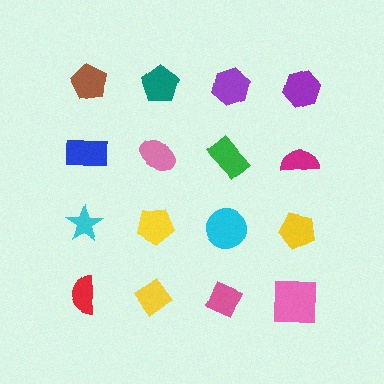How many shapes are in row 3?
4 shapes.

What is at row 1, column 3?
A purple hexagon.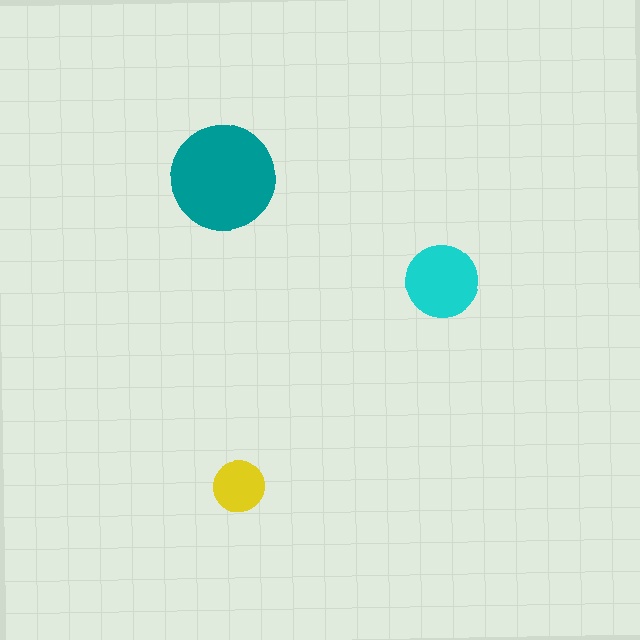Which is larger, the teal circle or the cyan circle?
The teal one.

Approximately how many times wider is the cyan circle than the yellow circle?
About 1.5 times wider.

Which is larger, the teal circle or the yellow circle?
The teal one.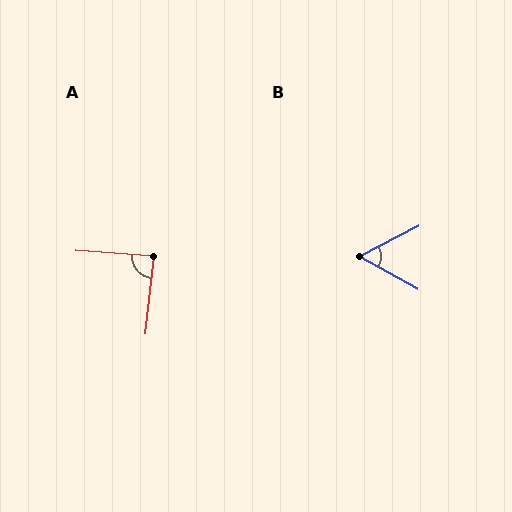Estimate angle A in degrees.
Approximately 88 degrees.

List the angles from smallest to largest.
B (56°), A (88°).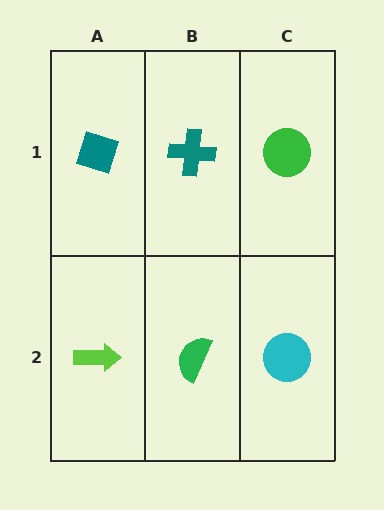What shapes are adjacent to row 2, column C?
A green circle (row 1, column C), a green semicircle (row 2, column B).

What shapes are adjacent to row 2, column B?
A teal cross (row 1, column B), a lime arrow (row 2, column A), a cyan circle (row 2, column C).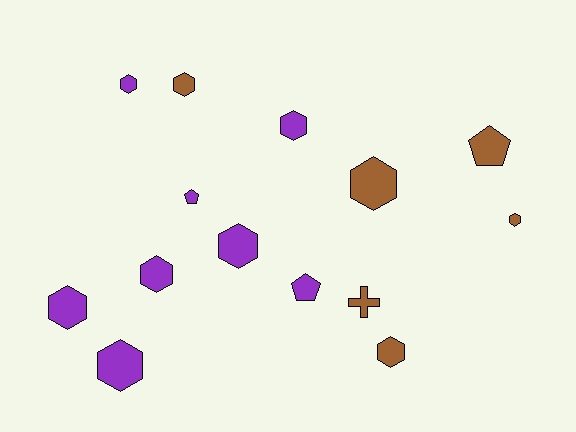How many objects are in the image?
There are 14 objects.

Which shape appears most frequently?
Hexagon, with 10 objects.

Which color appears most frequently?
Purple, with 8 objects.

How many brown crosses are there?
There is 1 brown cross.